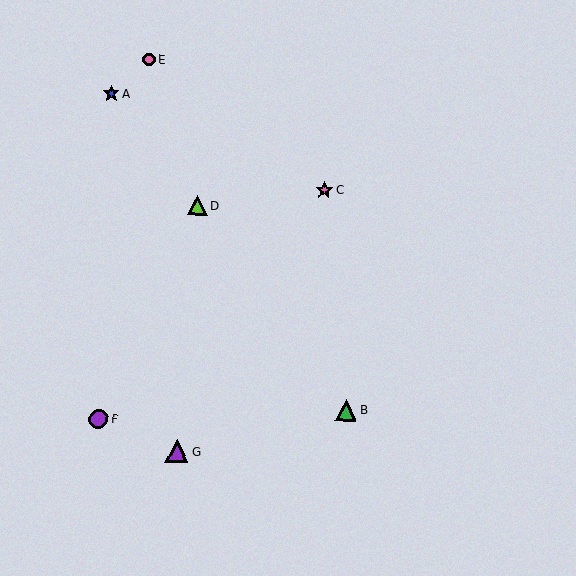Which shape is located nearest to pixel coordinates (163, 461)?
The purple triangle (labeled G) at (177, 451) is nearest to that location.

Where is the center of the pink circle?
The center of the pink circle is at (149, 59).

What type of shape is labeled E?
Shape E is a pink circle.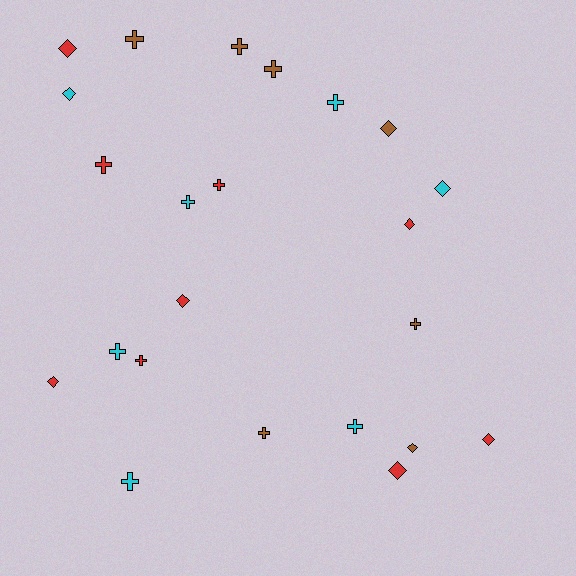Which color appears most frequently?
Red, with 9 objects.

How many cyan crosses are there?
There are 5 cyan crosses.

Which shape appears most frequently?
Cross, with 13 objects.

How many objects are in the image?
There are 23 objects.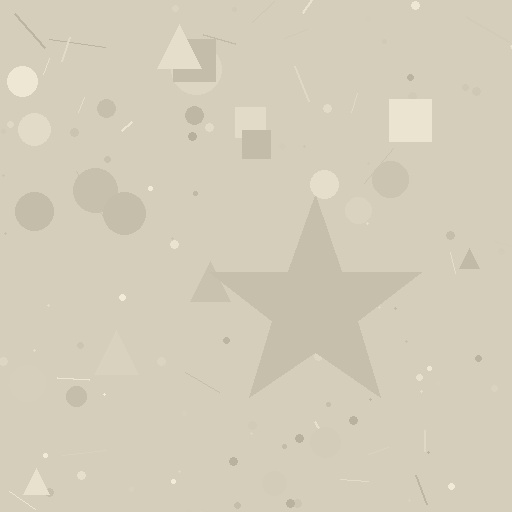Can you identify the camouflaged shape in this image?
The camouflaged shape is a star.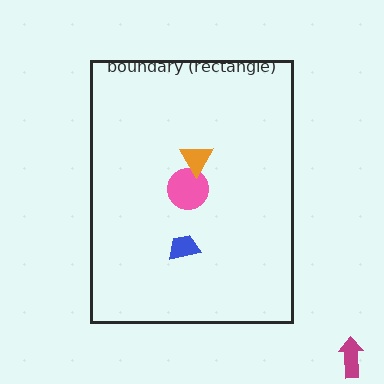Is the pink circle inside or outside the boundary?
Inside.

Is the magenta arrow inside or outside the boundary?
Outside.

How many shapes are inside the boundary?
3 inside, 1 outside.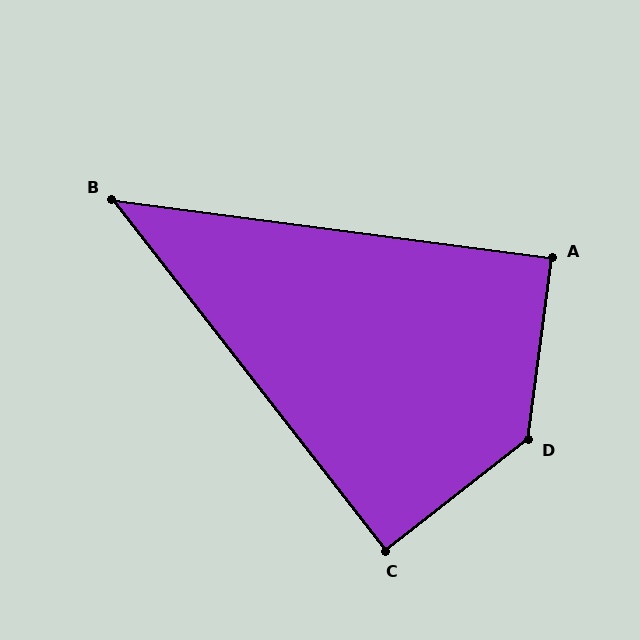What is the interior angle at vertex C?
Approximately 90 degrees (approximately right).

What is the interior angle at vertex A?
Approximately 90 degrees (approximately right).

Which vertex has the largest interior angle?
D, at approximately 135 degrees.